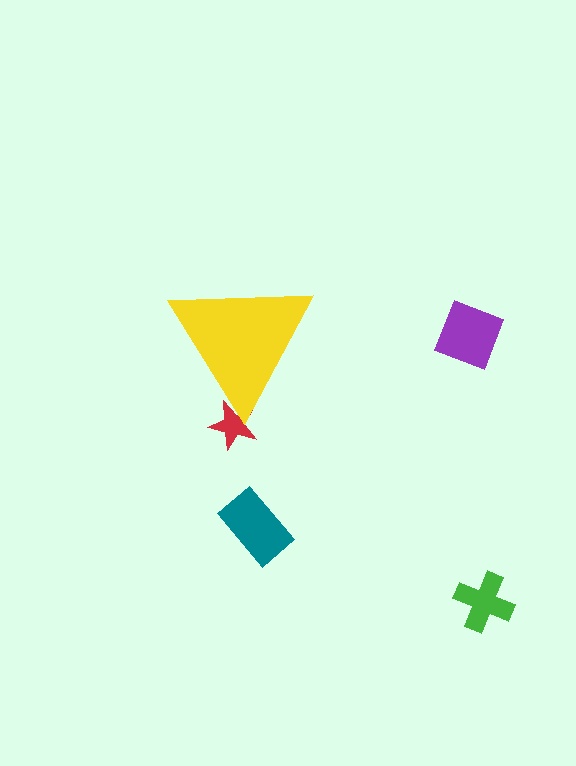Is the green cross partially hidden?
No, the green cross is fully visible.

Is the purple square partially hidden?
No, the purple square is fully visible.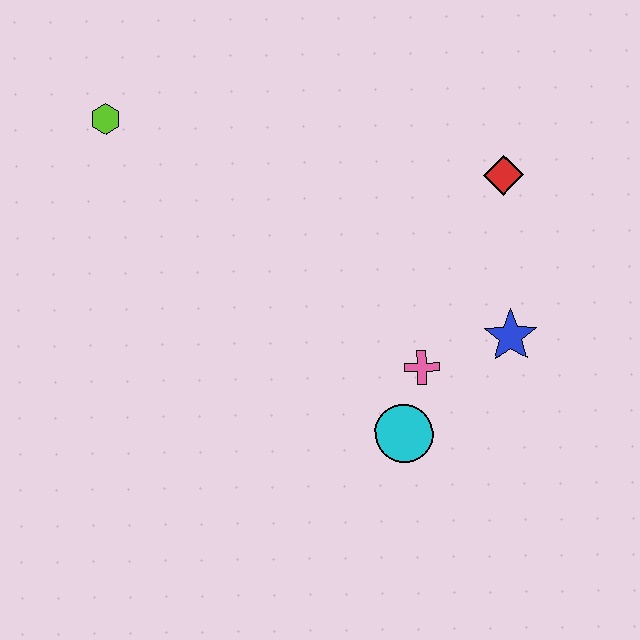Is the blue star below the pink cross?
No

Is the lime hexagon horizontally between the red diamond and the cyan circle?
No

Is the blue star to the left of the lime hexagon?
No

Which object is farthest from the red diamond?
The lime hexagon is farthest from the red diamond.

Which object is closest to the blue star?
The pink cross is closest to the blue star.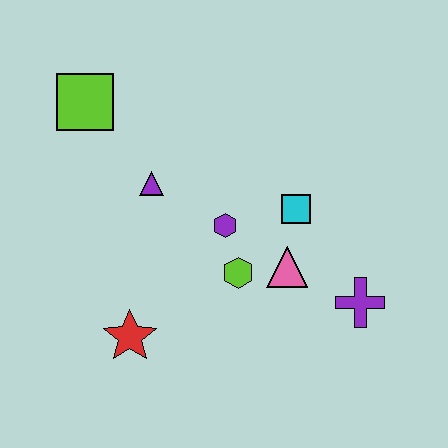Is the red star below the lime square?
Yes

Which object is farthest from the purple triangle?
The purple cross is farthest from the purple triangle.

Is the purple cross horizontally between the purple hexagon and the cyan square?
No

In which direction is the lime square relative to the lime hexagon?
The lime square is above the lime hexagon.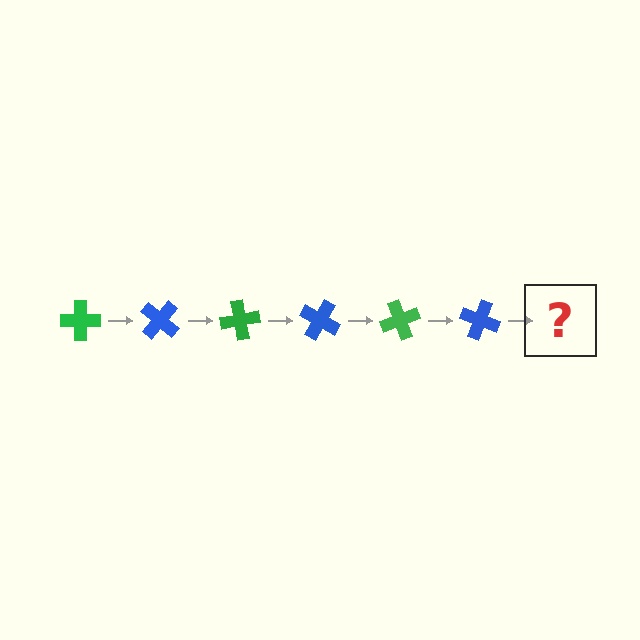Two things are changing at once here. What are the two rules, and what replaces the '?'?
The two rules are that it rotates 40 degrees each step and the color cycles through green and blue. The '?' should be a green cross, rotated 240 degrees from the start.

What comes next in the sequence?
The next element should be a green cross, rotated 240 degrees from the start.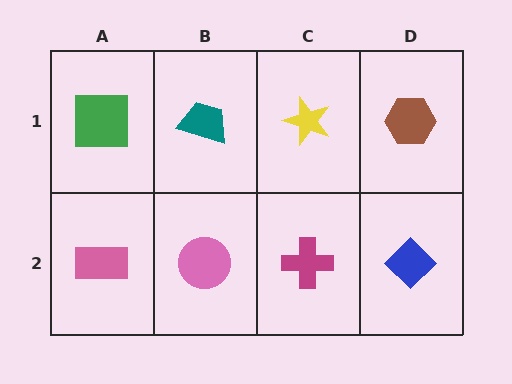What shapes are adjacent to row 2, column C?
A yellow star (row 1, column C), a pink circle (row 2, column B), a blue diamond (row 2, column D).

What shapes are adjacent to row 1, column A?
A pink rectangle (row 2, column A), a teal trapezoid (row 1, column B).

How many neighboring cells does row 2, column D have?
2.